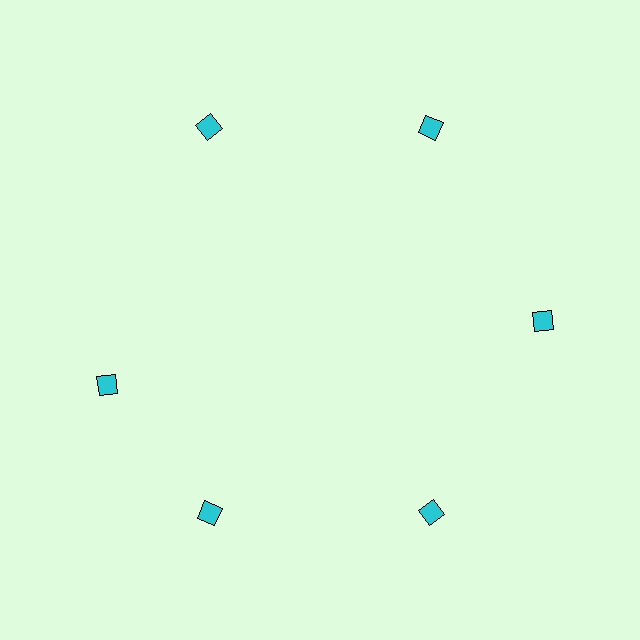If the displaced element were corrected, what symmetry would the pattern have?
It would have 6-fold rotational symmetry — the pattern would map onto itself every 60 degrees.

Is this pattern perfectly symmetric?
No. The 6 cyan diamonds are arranged in a ring, but one element near the 9 o'clock position is rotated out of alignment along the ring, breaking the 6-fold rotational symmetry.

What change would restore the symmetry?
The symmetry would be restored by rotating it back into even spacing with its neighbors so that all 6 diamonds sit at equal angles and equal distance from the center.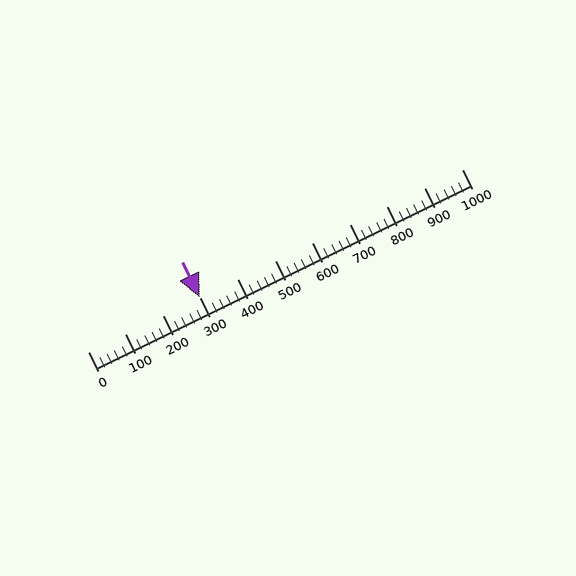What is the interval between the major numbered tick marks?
The major tick marks are spaced 100 units apart.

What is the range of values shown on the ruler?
The ruler shows values from 0 to 1000.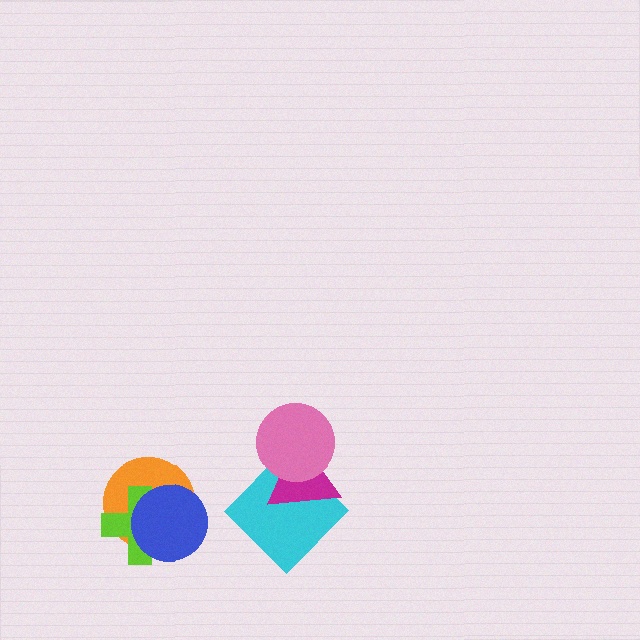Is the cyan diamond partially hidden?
Yes, it is partially covered by another shape.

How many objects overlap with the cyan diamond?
2 objects overlap with the cyan diamond.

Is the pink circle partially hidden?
No, no other shape covers it.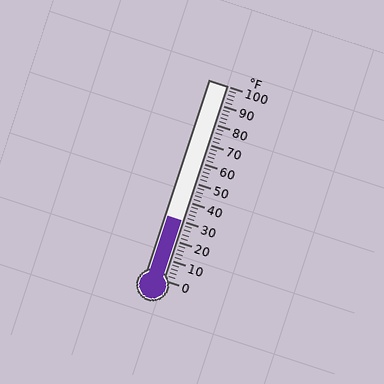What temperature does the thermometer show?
The thermometer shows approximately 30°F.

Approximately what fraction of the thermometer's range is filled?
The thermometer is filled to approximately 30% of its range.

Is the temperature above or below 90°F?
The temperature is below 90°F.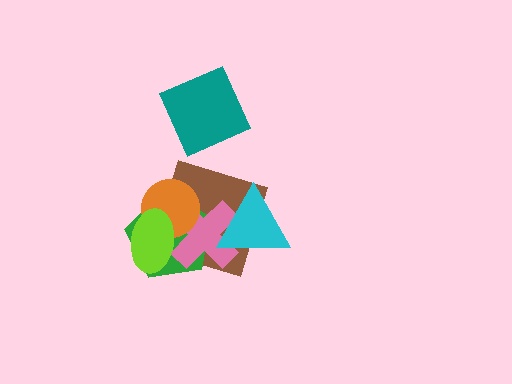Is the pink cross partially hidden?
Yes, it is partially covered by another shape.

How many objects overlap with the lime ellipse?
4 objects overlap with the lime ellipse.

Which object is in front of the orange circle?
The lime ellipse is in front of the orange circle.